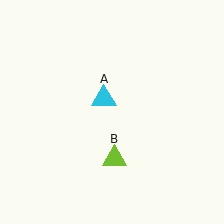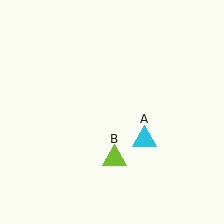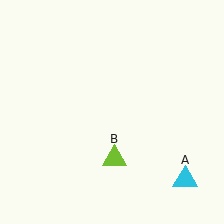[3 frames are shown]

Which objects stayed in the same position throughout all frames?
Lime triangle (object B) remained stationary.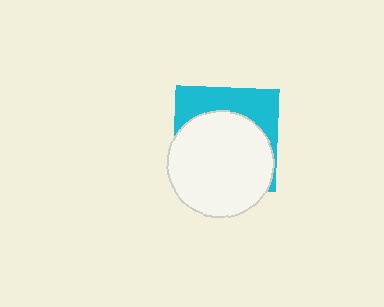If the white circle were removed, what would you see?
You would see the complete cyan square.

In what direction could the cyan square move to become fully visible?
The cyan square could move up. That would shift it out from behind the white circle entirely.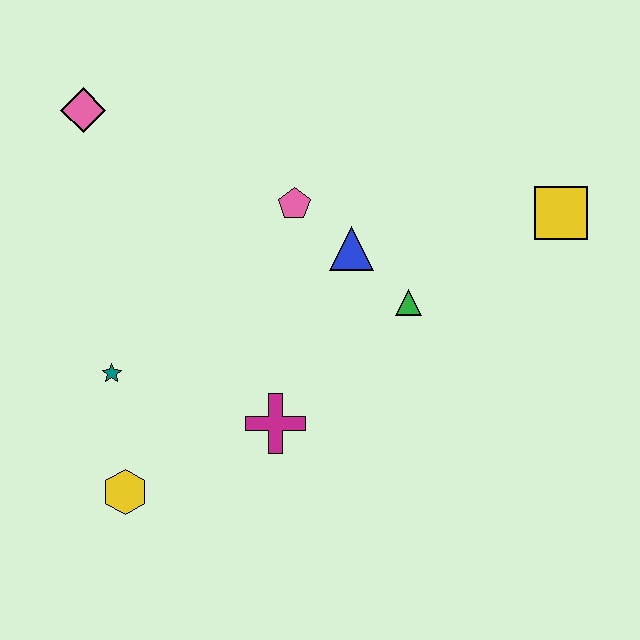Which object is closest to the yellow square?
The green triangle is closest to the yellow square.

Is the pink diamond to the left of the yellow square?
Yes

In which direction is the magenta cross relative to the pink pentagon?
The magenta cross is below the pink pentagon.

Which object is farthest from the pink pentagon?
The yellow hexagon is farthest from the pink pentagon.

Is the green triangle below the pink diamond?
Yes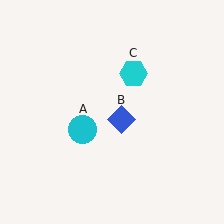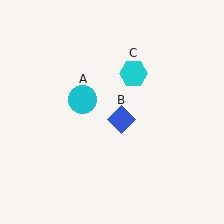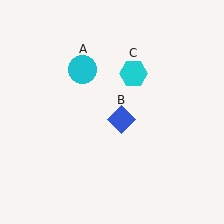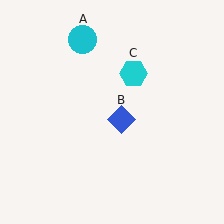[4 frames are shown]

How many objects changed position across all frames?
1 object changed position: cyan circle (object A).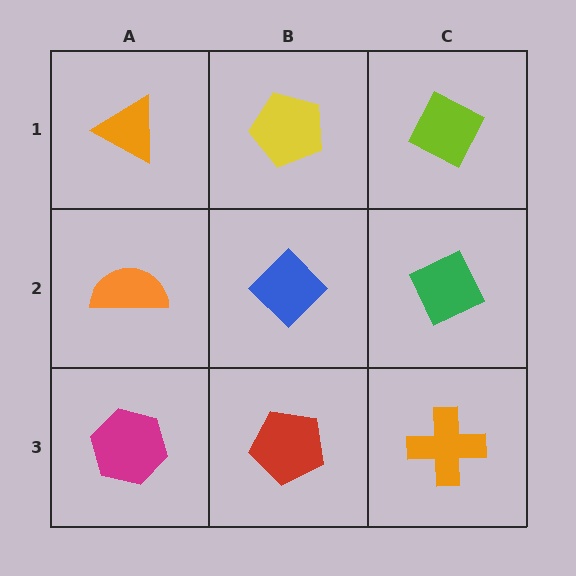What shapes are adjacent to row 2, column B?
A yellow pentagon (row 1, column B), a red pentagon (row 3, column B), an orange semicircle (row 2, column A), a green diamond (row 2, column C).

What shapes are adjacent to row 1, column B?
A blue diamond (row 2, column B), an orange triangle (row 1, column A), a lime diamond (row 1, column C).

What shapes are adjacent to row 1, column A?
An orange semicircle (row 2, column A), a yellow pentagon (row 1, column B).